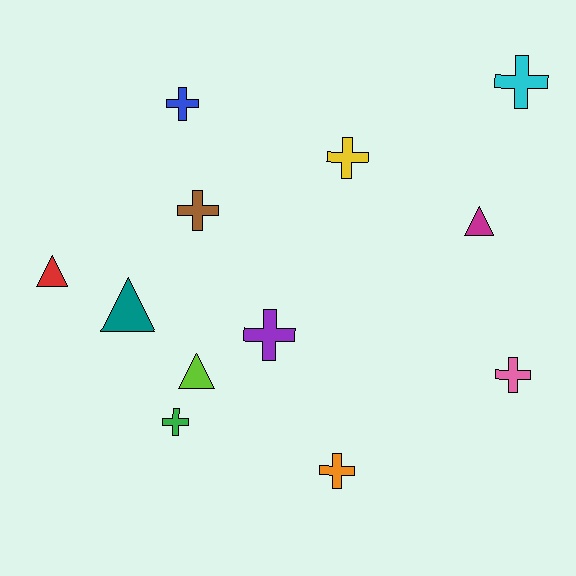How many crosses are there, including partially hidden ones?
There are 8 crosses.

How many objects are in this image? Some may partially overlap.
There are 12 objects.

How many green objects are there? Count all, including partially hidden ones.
There is 1 green object.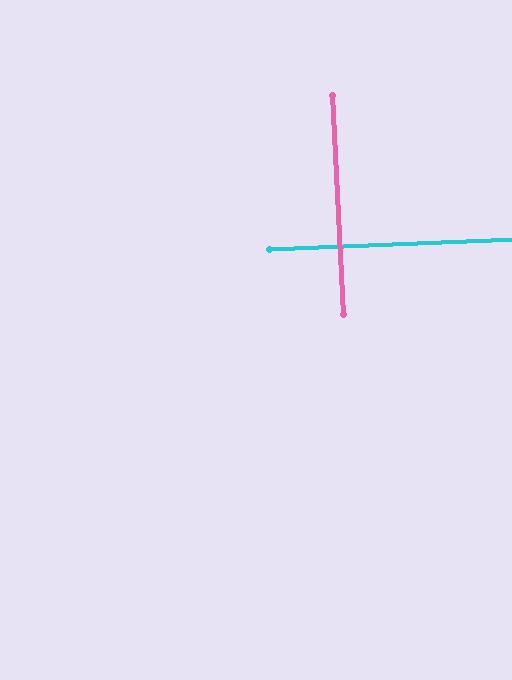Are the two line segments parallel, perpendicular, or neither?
Perpendicular — they meet at approximately 89°.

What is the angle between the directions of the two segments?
Approximately 89 degrees.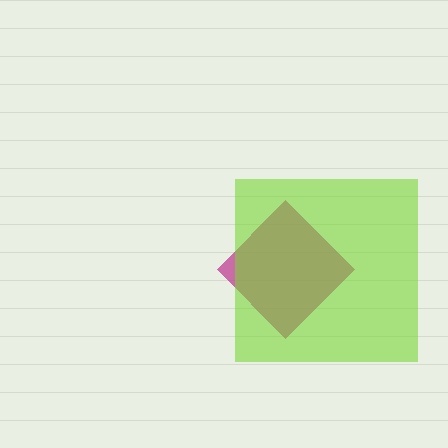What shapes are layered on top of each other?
The layered shapes are: a magenta diamond, a lime square.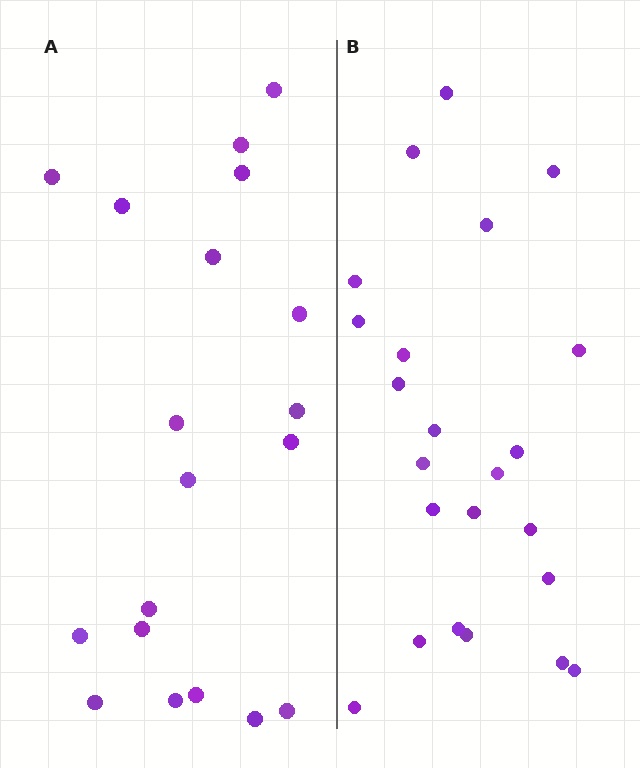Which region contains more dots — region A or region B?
Region B (the right region) has more dots.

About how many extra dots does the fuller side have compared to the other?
Region B has about 4 more dots than region A.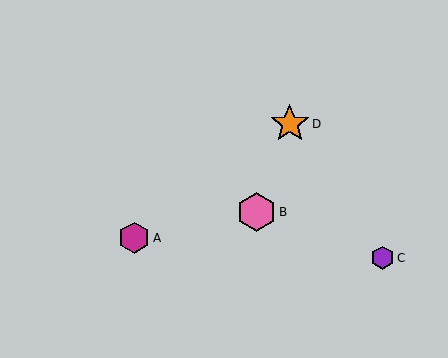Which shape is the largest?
The orange star (labeled D) is the largest.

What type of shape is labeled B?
Shape B is a pink hexagon.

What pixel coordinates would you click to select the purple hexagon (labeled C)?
Click at (383, 258) to select the purple hexagon C.